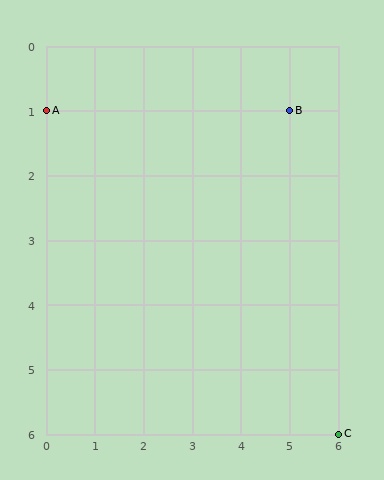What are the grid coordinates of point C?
Point C is at grid coordinates (6, 6).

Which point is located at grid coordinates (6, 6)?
Point C is at (6, 6).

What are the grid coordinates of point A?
Point A is at grid coordinates (0, 1).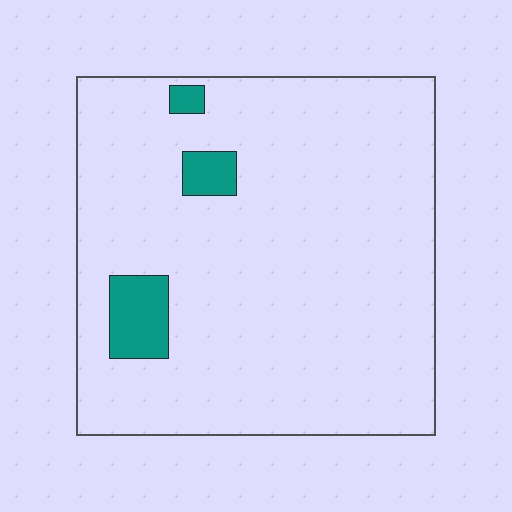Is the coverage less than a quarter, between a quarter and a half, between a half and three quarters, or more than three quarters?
Less than a quarter.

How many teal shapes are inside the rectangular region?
3.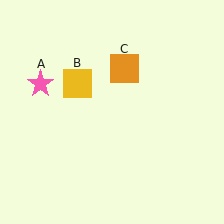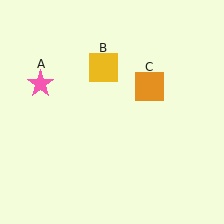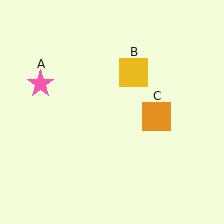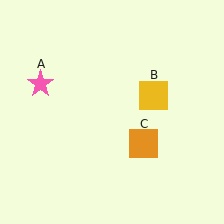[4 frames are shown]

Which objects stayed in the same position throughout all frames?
Pink star (object A) remained stationary.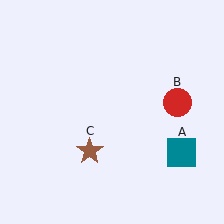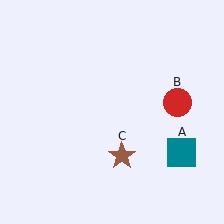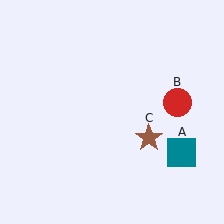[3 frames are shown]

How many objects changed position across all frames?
1 object changed position: brown star (object C).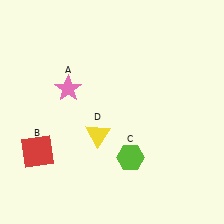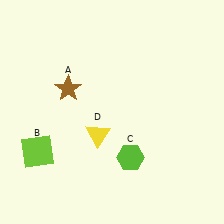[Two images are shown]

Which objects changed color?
A changed from pink to brown. B changed from red to lime.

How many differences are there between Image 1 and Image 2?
There are 2 differences between the two images.